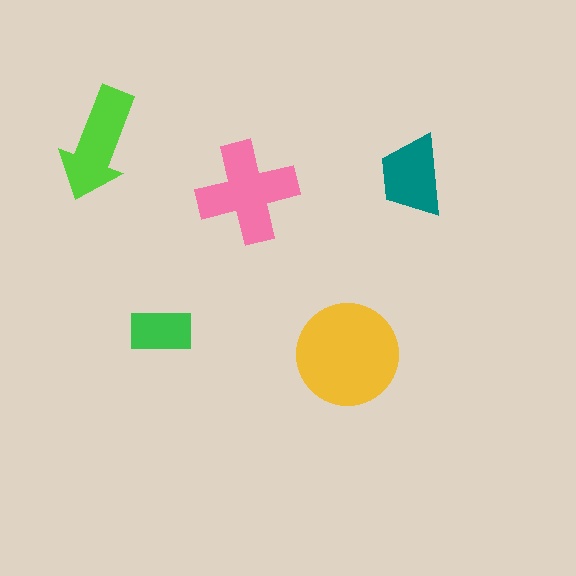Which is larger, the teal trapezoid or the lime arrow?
The lime arrow.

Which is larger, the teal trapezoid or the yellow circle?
The yellow circle.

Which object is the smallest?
The green rectangle.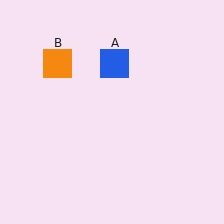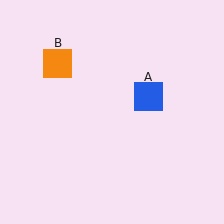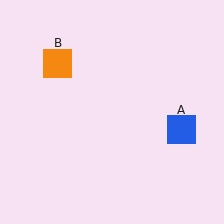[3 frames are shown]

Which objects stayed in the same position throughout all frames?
Orange square (object B) remained stationary.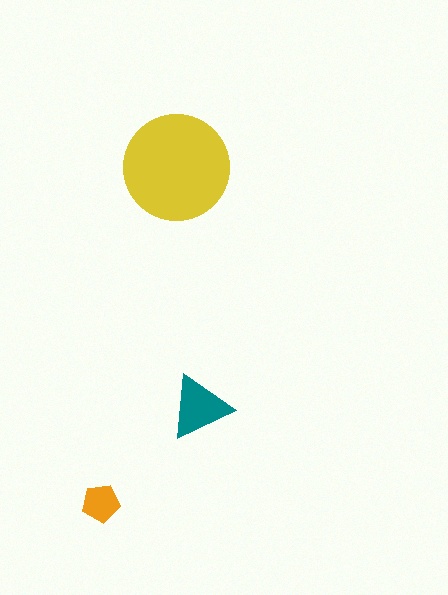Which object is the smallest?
The orange pentagon.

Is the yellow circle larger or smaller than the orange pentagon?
Larger.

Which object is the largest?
The yellow circle.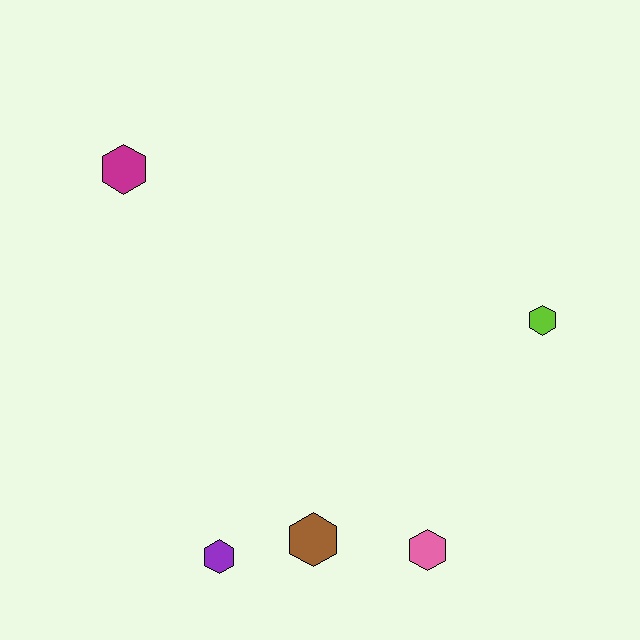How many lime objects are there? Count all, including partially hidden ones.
There is 1 lime object.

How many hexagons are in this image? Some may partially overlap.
There are 5 hexagons.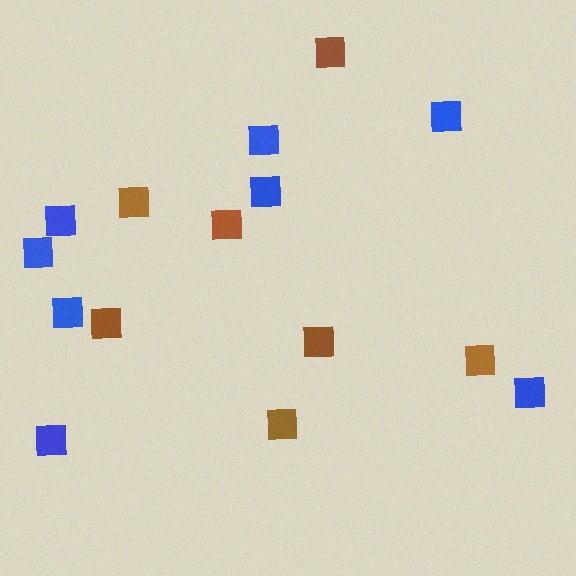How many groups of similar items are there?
There are 2 groups: one group of brown squares (7) and one group of blue squares (8).